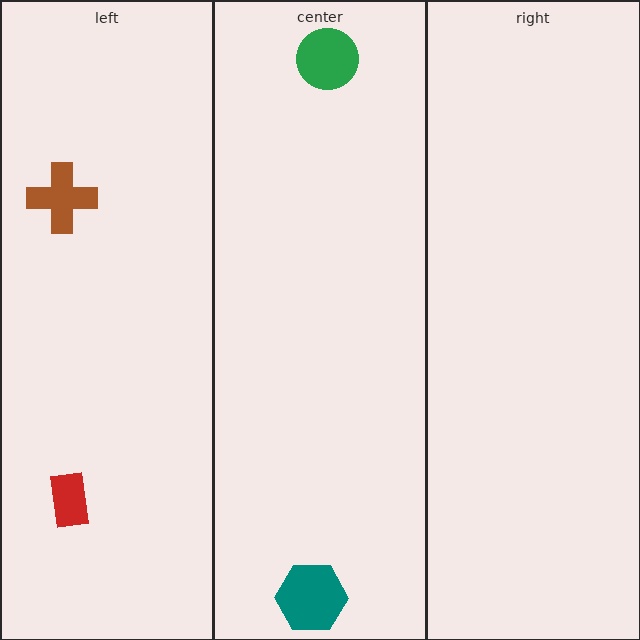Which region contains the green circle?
The center region.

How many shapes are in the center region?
2.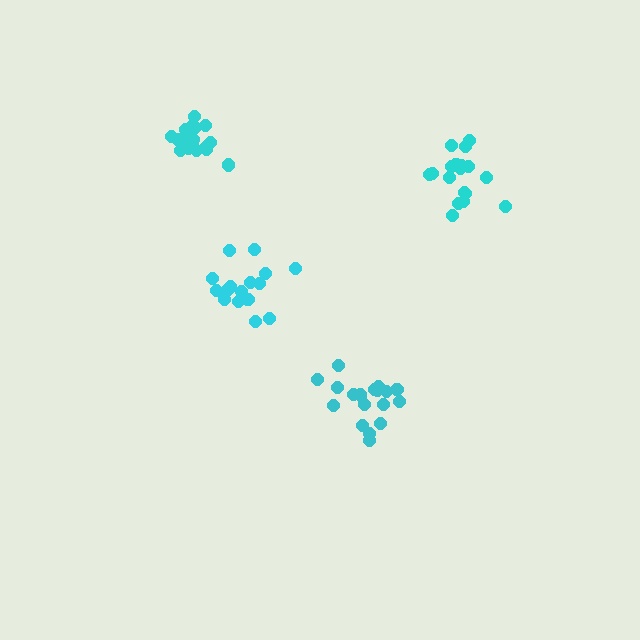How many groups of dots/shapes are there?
There are 4 groups.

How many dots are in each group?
Group 1: 18 dots, Group 2: 19 dots, Group 3: 17 dots, Group 4: 18 dots (72 total).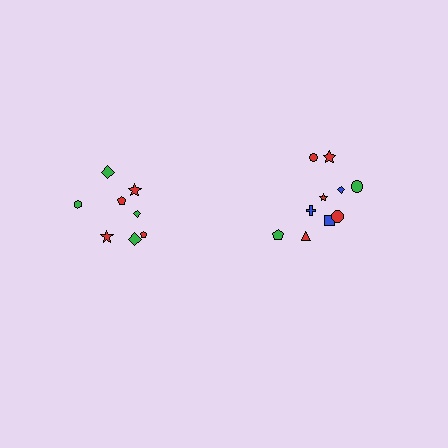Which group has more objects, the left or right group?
The right group.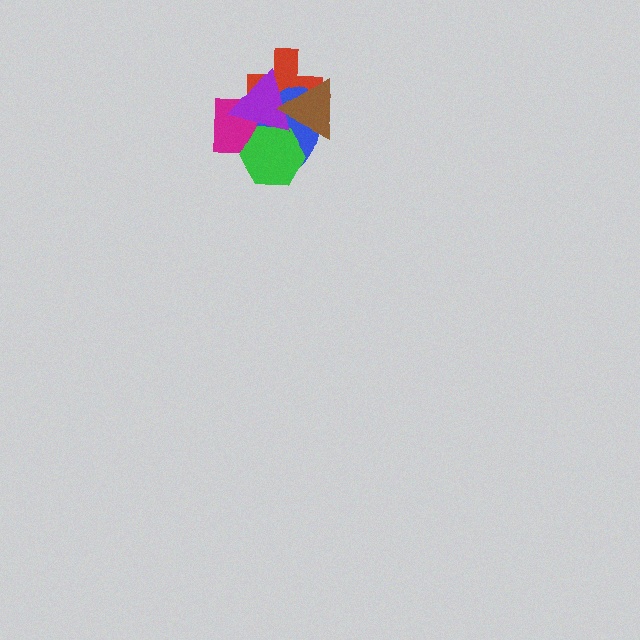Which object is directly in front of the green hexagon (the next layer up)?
The purple triangle is directly in front of the green hexagon.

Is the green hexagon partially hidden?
Yes, it is partially covered by another shape.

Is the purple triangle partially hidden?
Yes, it is partially covered by another shape.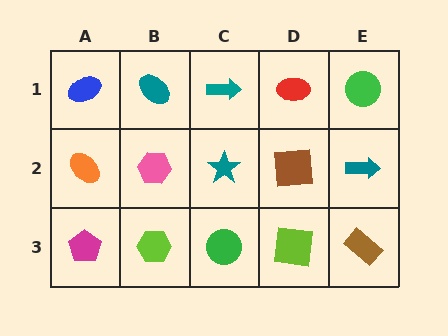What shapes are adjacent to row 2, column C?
A teal arrow (row 1, column C), a green circle (row 3, column C), a pink hexagon (row 2, column B), a brown square (row 2, column D).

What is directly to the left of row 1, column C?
A teal ellipse.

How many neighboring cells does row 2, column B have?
4.